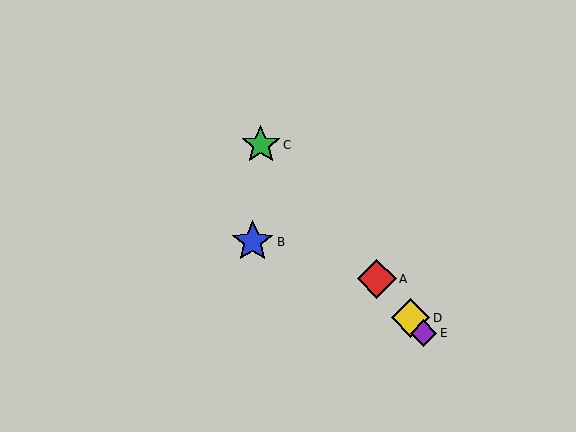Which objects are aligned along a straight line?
Objects A, C, D, E are aligned along a straight line.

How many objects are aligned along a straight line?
4 objects (A, C, D, E) are aligned along a straight line.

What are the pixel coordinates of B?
Object B is at (253, 242).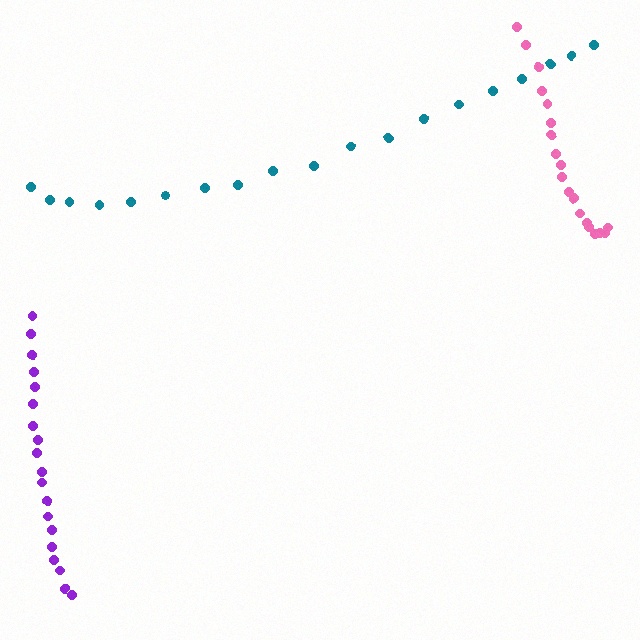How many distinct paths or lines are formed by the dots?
There are 3 distinct paths.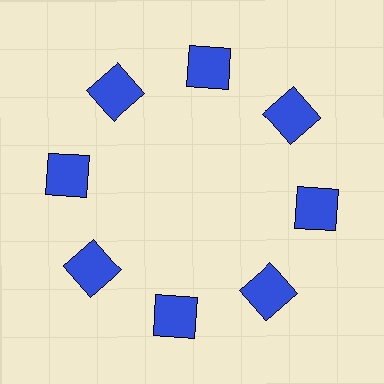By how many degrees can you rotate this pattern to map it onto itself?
The pattern maps onto itself every 45 degrees of rotation.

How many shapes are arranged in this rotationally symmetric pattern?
There are 8 shapes, arranged in 8 groups of 1.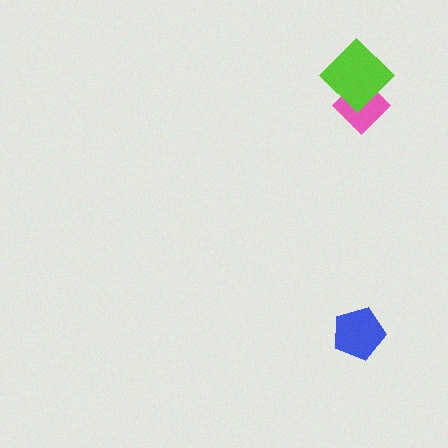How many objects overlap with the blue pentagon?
0 objects overlap with the blue pentagon.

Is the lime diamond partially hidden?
No, no other shape covers it.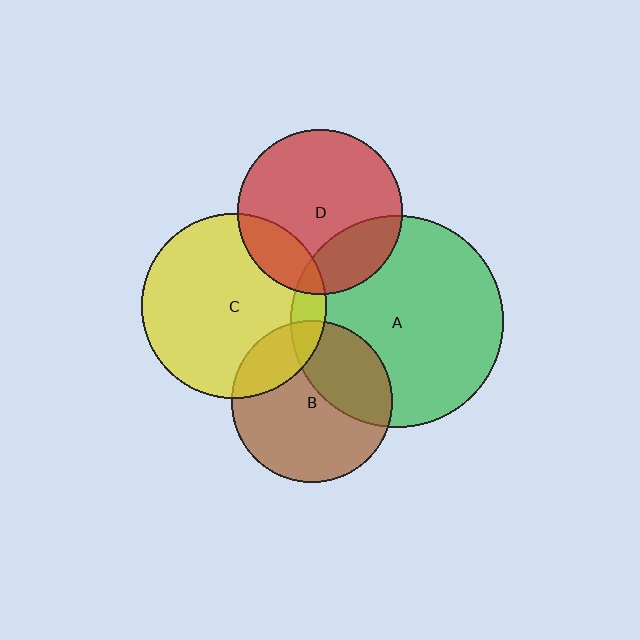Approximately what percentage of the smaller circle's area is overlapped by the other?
Approximately 10%.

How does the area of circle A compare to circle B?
Approximately 1.7 times.